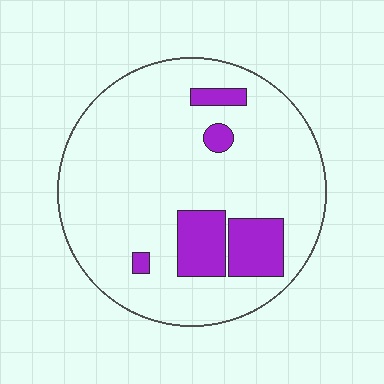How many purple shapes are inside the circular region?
5.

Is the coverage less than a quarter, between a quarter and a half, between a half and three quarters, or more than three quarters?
Less than a quarter.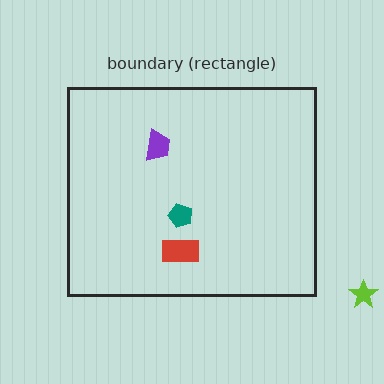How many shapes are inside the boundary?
3 inside, 1 outside.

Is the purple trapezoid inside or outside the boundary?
Inside.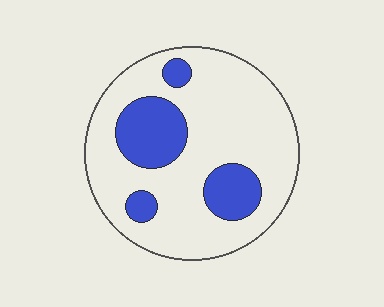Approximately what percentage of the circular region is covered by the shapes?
Approximately 25%.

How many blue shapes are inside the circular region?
4.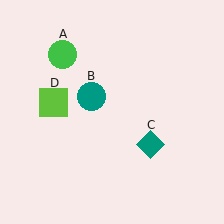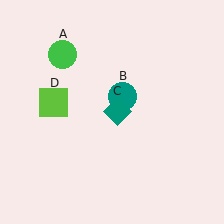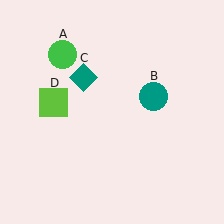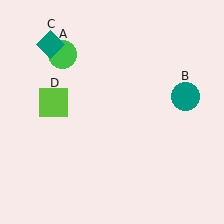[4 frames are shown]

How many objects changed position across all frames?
2 objects changed position: teal circle (object B), teal diamond (object C).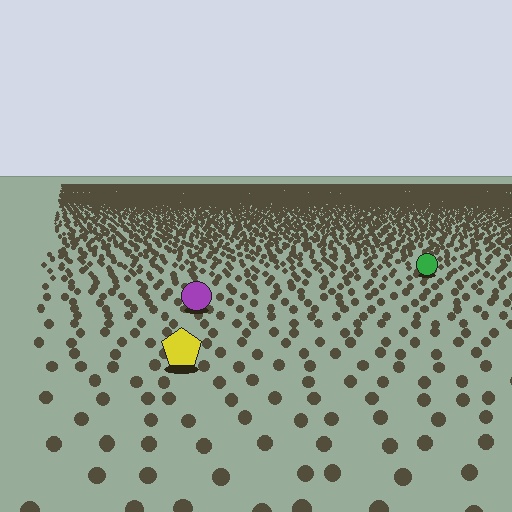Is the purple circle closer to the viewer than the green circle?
Yes. The purple circle is closer — you can tell from the texture gradient: the ground texture is coarser near it.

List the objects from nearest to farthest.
From nearest to farthest: the yellow pentagon, the purple circle, the green circle.